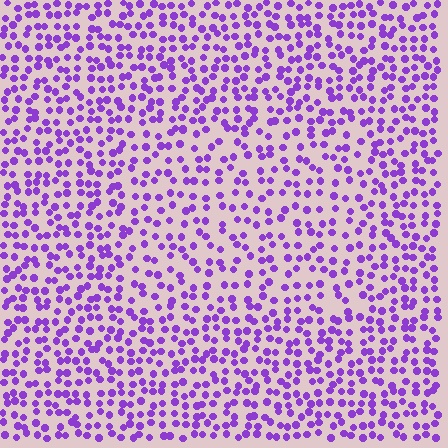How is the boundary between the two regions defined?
The boundary is defined by a change in element density (approximately 1.5x ratio). All elements are the same color, size, and shape.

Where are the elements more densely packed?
The elements are more densely packed outside the rectangle boundary.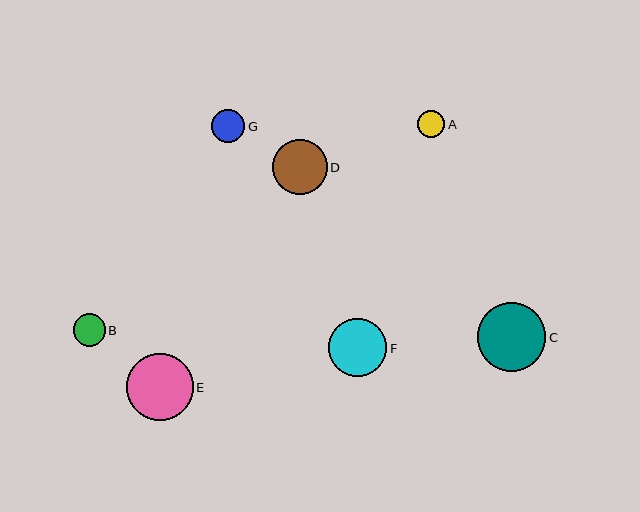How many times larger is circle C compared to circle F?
Circle C is approximately 1.2 times the size of circle F.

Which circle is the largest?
Circle C is the largest with a size of approximately 68 pixels.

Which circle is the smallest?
Circle A is the smallest with a size of approximately 27 pixels.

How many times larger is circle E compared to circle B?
Circle E is approximately 2.1 times the size of circle B.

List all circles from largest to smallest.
From largest to smallest: C, E, F, D, G, B, A.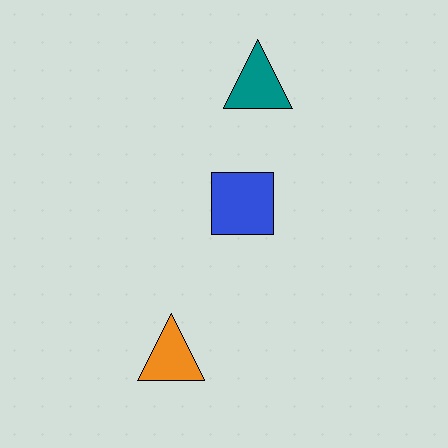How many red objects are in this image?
There are no red objects.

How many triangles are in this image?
There are 2 triangles.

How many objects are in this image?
There are 3 objects.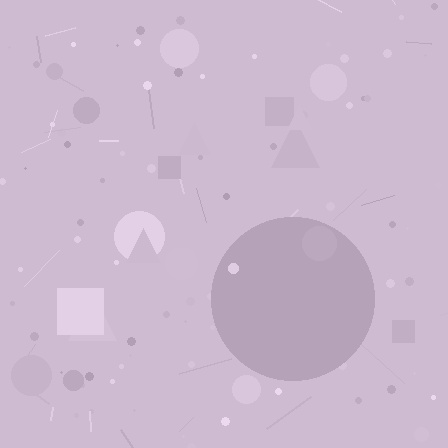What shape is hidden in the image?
A circle is hidden in the image.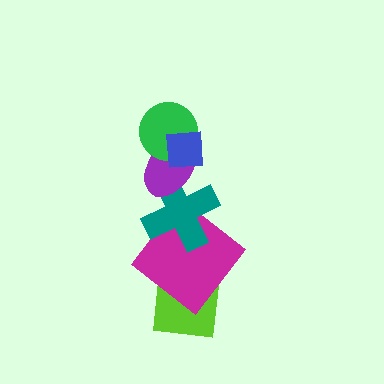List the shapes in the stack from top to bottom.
From top to bottom: the blue square, the green circle, the purple ellipse, the teal cross, the magenta diamond, the lime square.